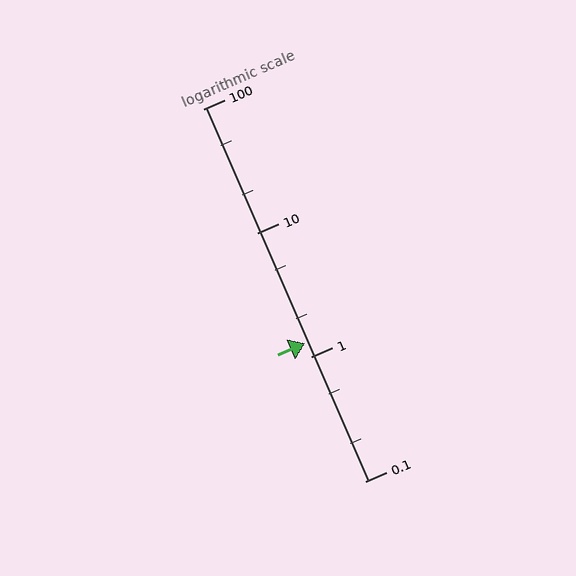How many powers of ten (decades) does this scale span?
The scale spans 3 decades, from 0.1 to 100.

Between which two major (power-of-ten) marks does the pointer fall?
The pointer is between 1 and 10.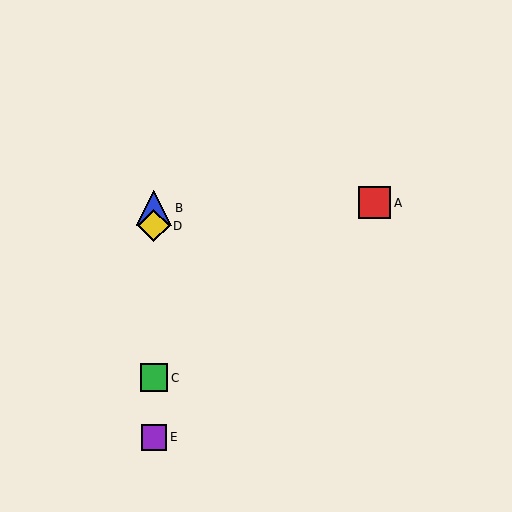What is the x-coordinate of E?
Object E is at x≈154.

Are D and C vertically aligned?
Yes, both are at x≈154.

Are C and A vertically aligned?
No, C is at x≈154 and A is at x≈375.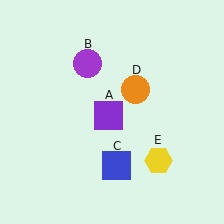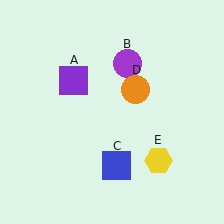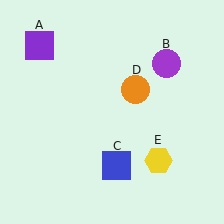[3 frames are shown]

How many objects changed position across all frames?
2 objects changed position: purple square (object A), purple circle (object B).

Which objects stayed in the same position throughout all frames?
Blue square (object C) and orange circle (object D) and yellow hexagon (object E) remained stationary.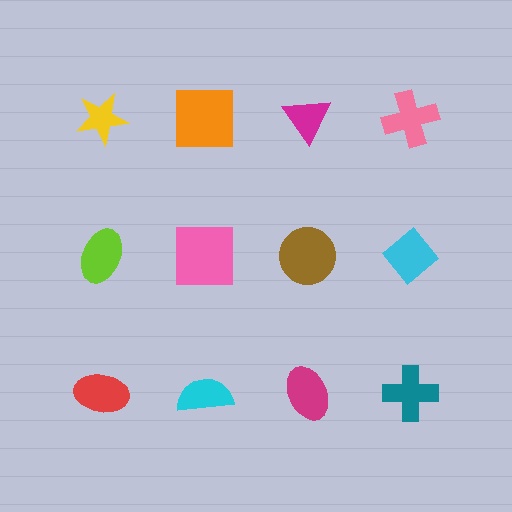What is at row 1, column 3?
A magenta triangle.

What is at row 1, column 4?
A pink cross.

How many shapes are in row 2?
4 shapes.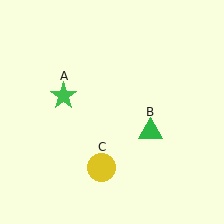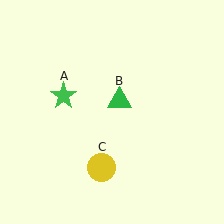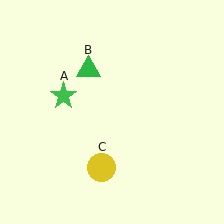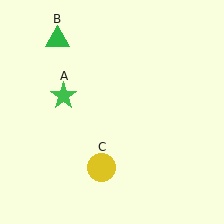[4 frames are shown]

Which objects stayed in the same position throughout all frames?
Green star (object A) and yellow circle (object C) remained stationary.